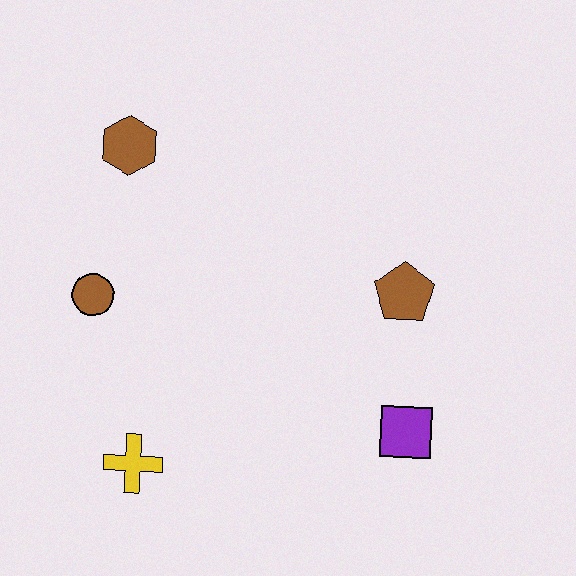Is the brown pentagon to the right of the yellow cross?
Yes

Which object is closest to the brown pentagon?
The purple square is closest to the brown pentagon.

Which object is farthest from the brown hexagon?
The purple square is farthest from the brown hexagon.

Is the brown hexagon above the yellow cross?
Yes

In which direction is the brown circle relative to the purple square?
The brown circle is to the left of the purple square.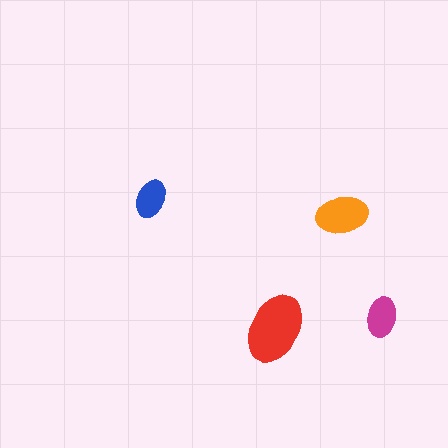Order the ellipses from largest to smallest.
the red one, the orange one, the magenta one, the blue one.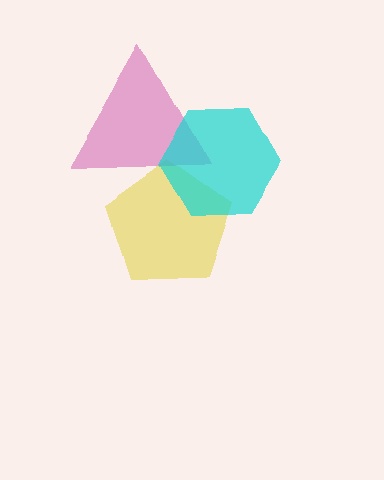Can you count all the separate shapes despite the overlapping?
Yes, there are 3 separate shapes.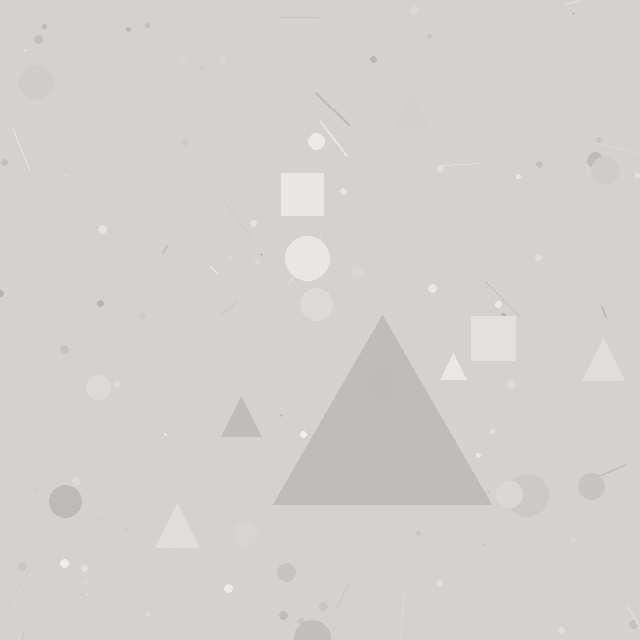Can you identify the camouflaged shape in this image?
The camouflaged shape is a triangle.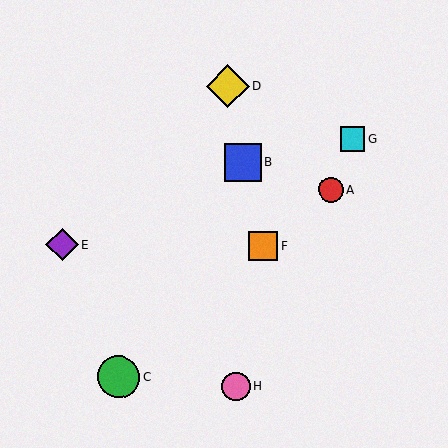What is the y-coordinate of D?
Object D is at y≈86.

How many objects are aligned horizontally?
2 objects (E, F) are aligned horizontally.